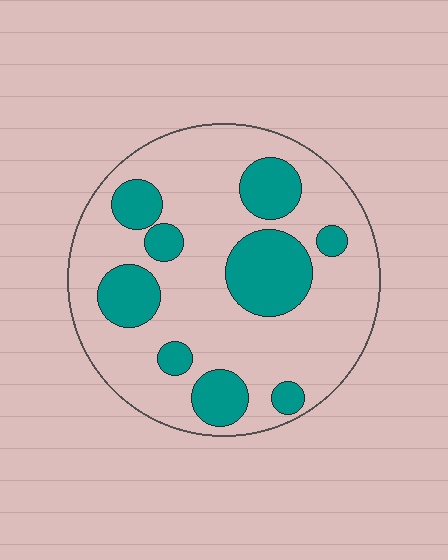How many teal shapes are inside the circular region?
9.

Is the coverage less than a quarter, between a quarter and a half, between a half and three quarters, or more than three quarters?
Between a quarter and a half.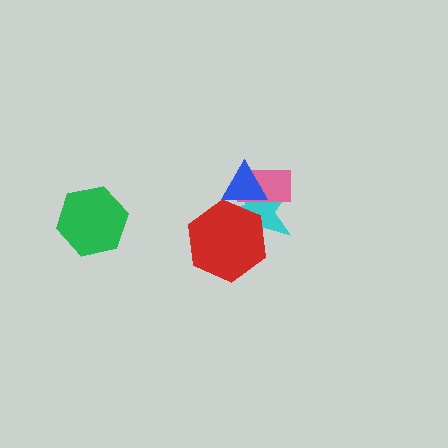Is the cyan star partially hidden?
Yes, it is partially covered by another shape.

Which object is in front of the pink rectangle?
The blue triangle is in front of the pink rectangle.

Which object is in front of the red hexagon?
The blue triangle is in front of the red hexagon.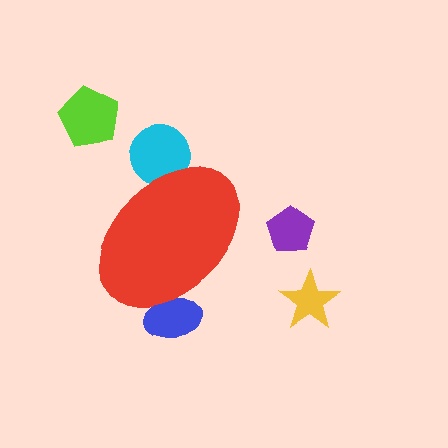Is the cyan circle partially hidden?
Yes, the cyan circle is partially hidden behind the red ellipse.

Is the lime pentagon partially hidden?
No, the lime pentagon is fully visible.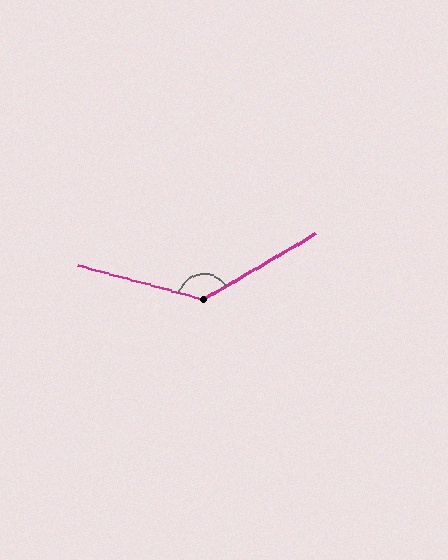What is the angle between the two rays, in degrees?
Approximately 134 degrees.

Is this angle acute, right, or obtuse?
It is obtuse.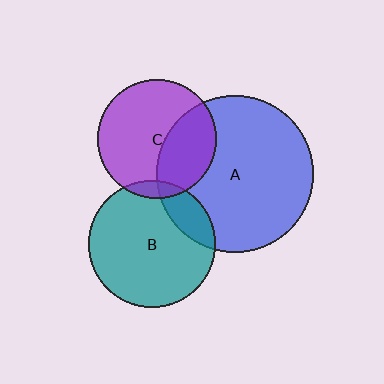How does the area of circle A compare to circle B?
Approximately 1.5 times.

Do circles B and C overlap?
Yes.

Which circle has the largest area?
Circle A (blue).